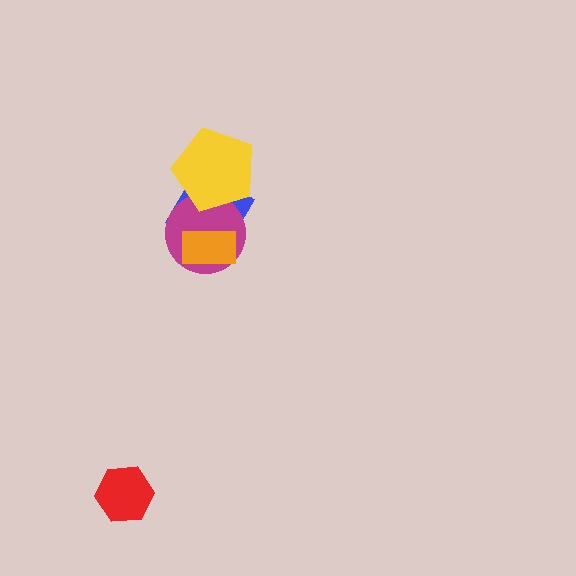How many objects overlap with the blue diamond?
3 objects overlap with the blue diamond.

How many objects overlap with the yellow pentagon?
2 objects overlap with the yellow pentagon.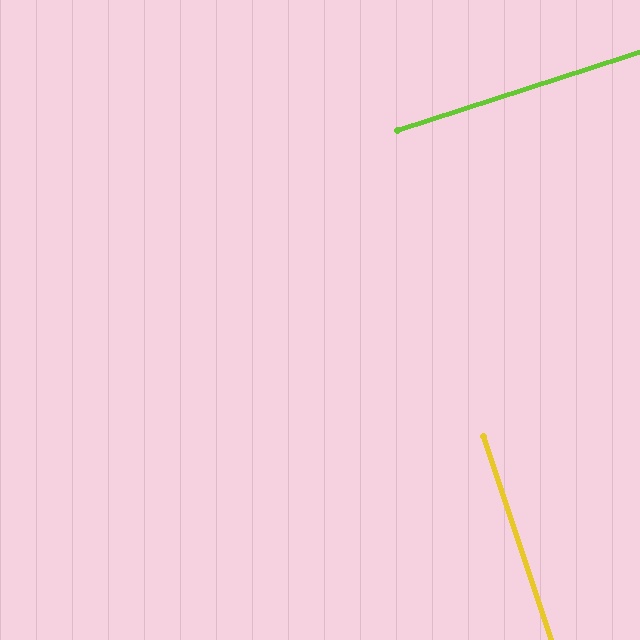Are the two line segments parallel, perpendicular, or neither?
Perpendicular — they meet at approximately 90°.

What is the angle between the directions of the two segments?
Approximately 90 degrees.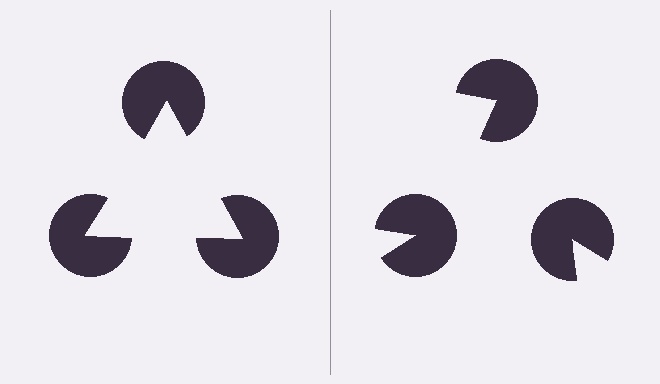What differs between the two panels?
The pac-man discs are positioned identically on both sides; only the wedge orientations differ. On the left they align to a triangle; on the right they are misaligned.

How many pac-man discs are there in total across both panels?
6 — 3 on each side.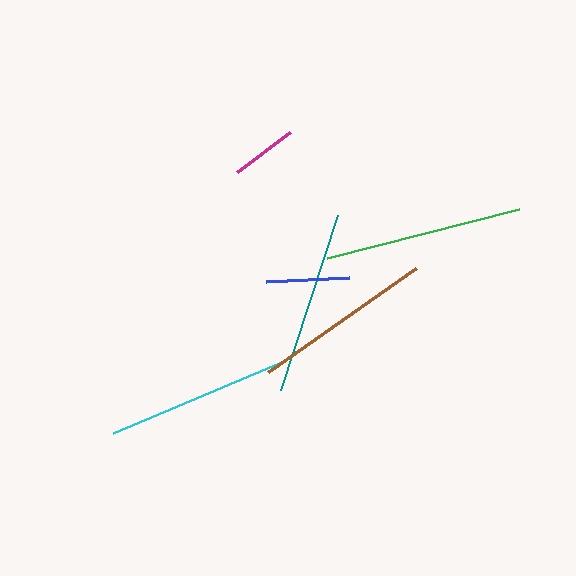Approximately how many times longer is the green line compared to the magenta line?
The green line is approximately 3.0 times the length of the magenta line.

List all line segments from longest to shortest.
From longest to shortest: green, cyan, teal, brown, blue, magenta.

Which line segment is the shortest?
The magenta line is the shortest at approximately 67 pixels.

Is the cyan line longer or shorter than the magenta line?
The cyan line is longer than the magenta line.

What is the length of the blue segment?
The blue segment is approximately 83 pixels long.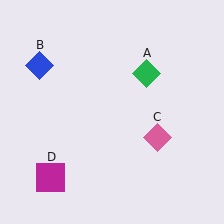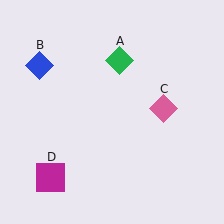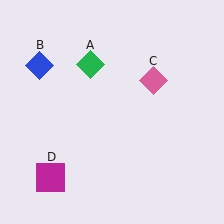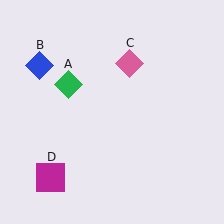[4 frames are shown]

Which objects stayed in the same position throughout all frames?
Blue diamond (object B) and magenta square (object D) remained stationary.